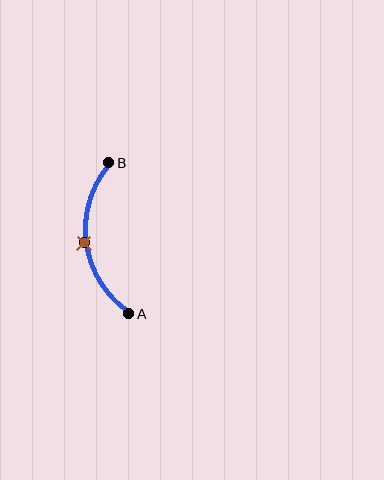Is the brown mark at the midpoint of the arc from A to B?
Yes. The brown mark lies on the arc at equal arc-length from both A and B — it is the arc midpoint.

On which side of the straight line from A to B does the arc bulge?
The arc bulges to the left of the straight line connecting A and B.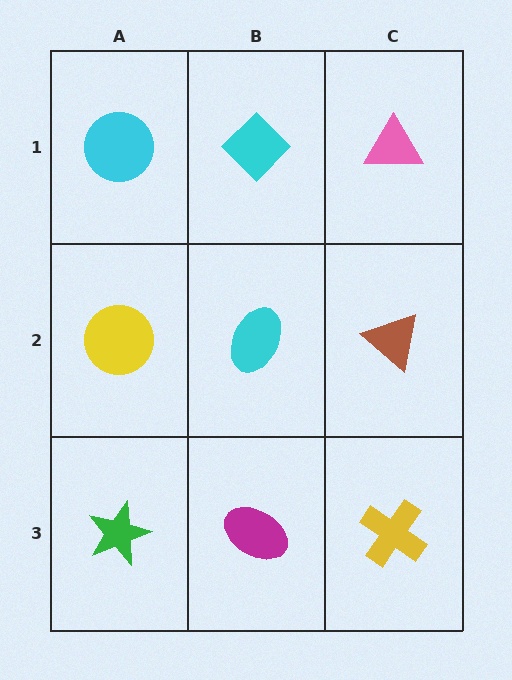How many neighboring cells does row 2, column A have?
3.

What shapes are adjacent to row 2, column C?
A pink triangle (row 1, column C), a yellow cross (row 3, column C), a cyan ellipse (row 2, column B).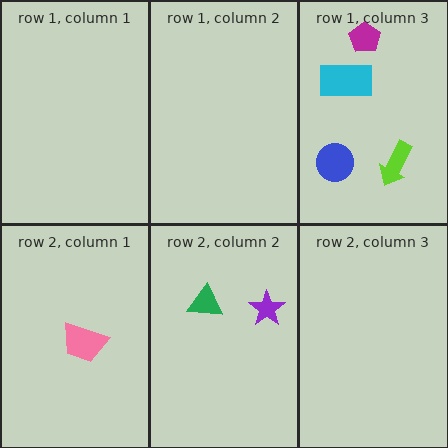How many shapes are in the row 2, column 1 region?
1.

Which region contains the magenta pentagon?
The row 1, column 3 region.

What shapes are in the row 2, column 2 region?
The green triangle, the purple star.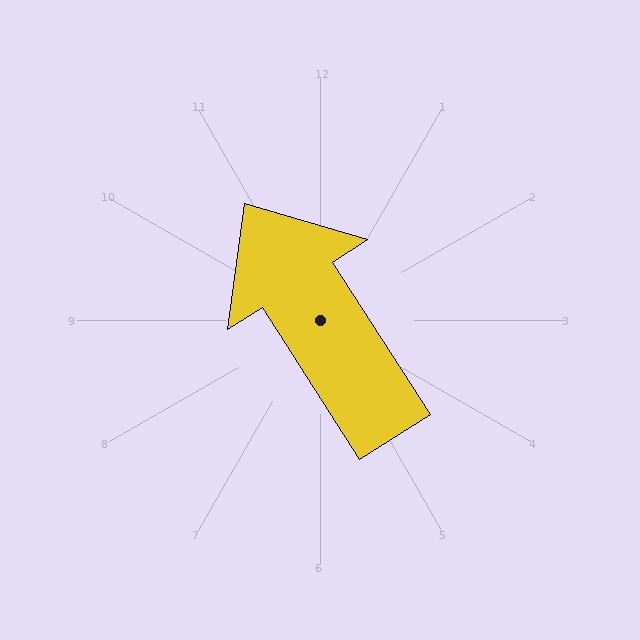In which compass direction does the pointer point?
Northwest.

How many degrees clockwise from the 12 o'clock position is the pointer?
Approximately 327 degrees.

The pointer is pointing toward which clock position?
Roughly 11 o'clock.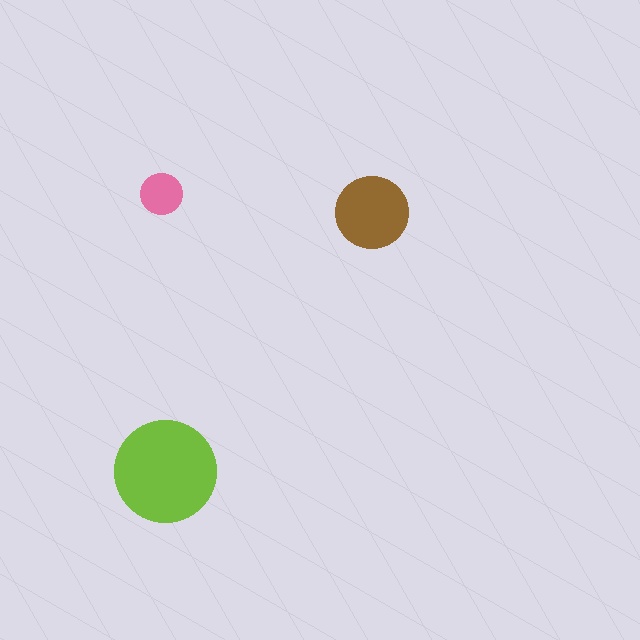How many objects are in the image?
There are 3 objects in the image.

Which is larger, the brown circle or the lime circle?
The lime one.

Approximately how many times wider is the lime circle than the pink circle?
About 2.5 times wider.